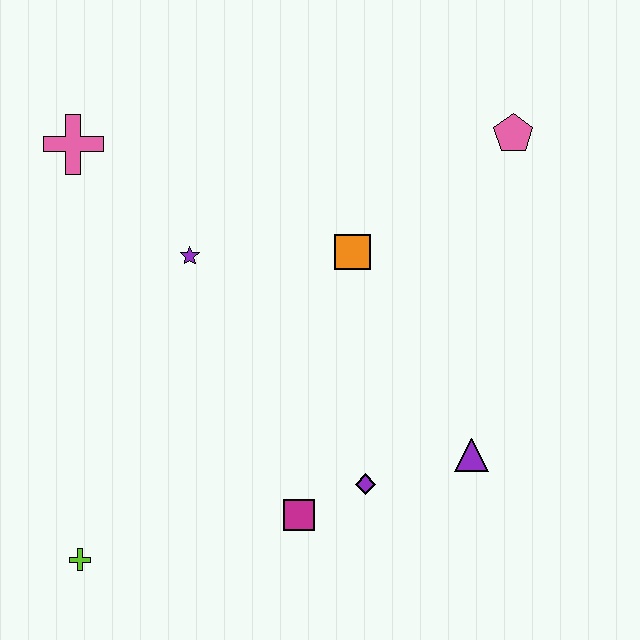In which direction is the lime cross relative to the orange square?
The lime cross is below the orange square.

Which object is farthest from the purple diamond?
The pink cross is farthest from the purple diamond.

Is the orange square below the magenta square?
No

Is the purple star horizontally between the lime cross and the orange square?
Yes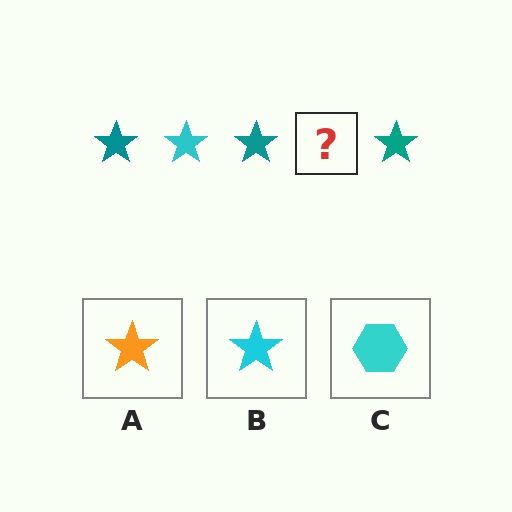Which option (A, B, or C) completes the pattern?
B.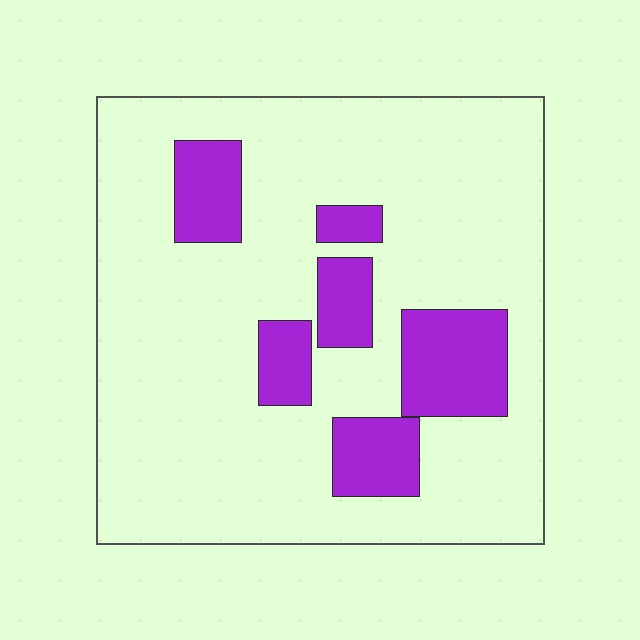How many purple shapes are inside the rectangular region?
6.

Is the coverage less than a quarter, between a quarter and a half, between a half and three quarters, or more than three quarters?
Less than a quarter.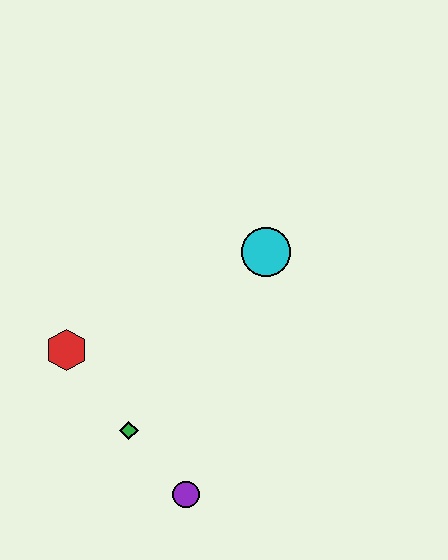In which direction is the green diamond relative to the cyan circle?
The green diamond is below the cyan circle.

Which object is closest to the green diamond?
The purple circle is closest to the green diamond.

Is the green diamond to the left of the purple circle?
Yes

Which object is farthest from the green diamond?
The cyan circle is farthest from the green diamond.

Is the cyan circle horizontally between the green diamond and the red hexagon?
No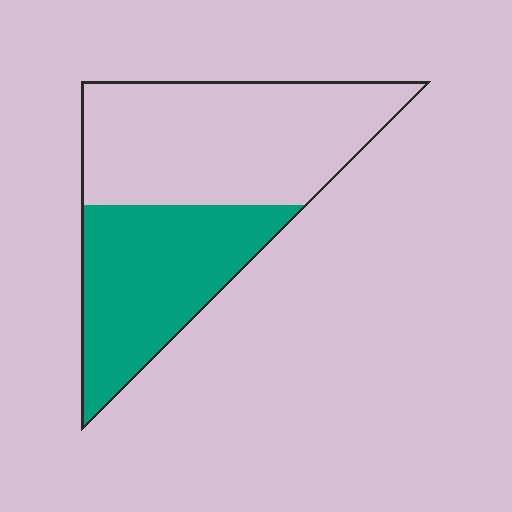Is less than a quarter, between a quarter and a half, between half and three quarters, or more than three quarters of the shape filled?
Between a quarter and a half.